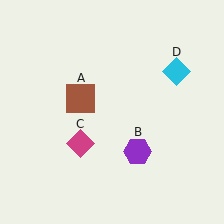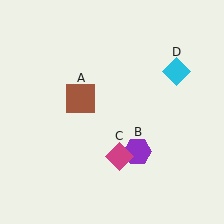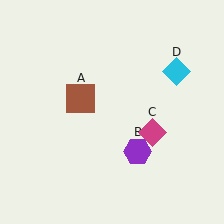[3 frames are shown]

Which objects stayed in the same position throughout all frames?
Brown square (object A) and purple hexagon (object B) and cyan diamond (object D) remained stationary.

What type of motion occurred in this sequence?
The magenta diamond (object C) rotated counterclockwise around the center of the scene.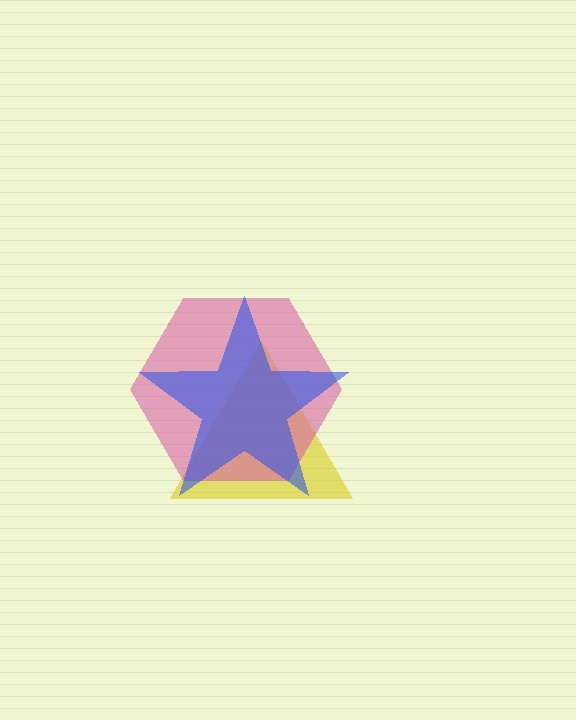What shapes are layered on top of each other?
The layered shapes are: a yellow triangle, a pink hexagon, a blue star.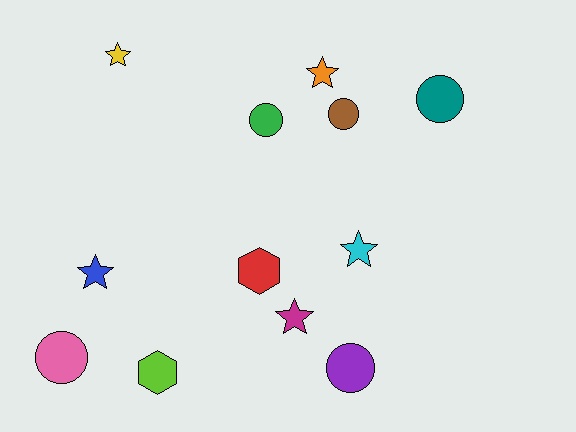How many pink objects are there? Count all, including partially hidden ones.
There is 1 pink object.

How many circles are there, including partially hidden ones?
There are 5 circles.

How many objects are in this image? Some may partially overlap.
There are 12 objects.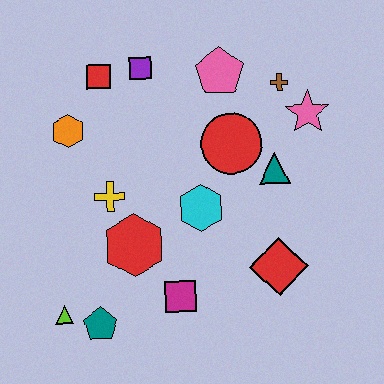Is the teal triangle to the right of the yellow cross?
Yes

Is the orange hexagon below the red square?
Yes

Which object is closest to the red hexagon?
The yellow cross is closest to the red hexagon.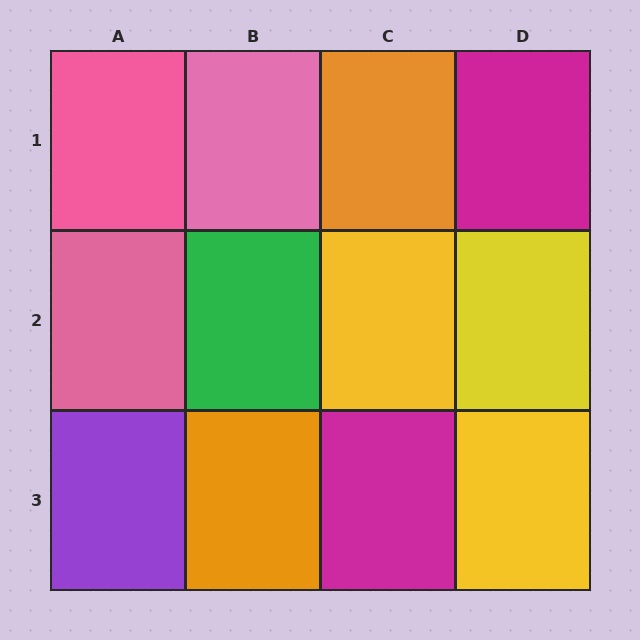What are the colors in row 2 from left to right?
Pink, green, yellow, yellow.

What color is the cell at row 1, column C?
Orange.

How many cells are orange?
2 cells are orange.